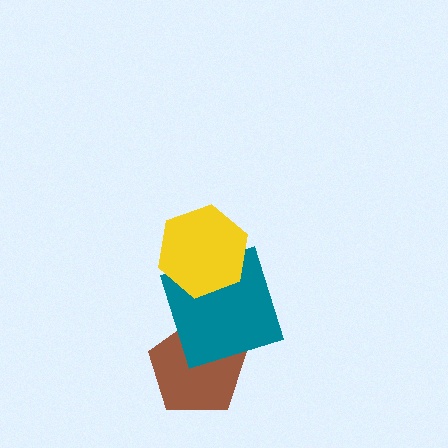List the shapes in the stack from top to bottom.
From top to bottom: the yellow hexagon, the teal square, the brown pentagon.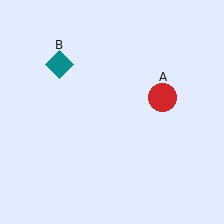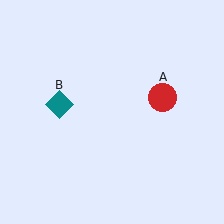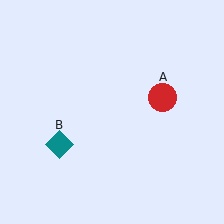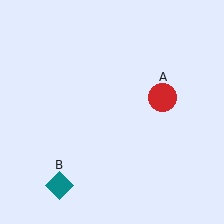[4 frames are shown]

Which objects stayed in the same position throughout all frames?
Red circle (object A) remained stationary.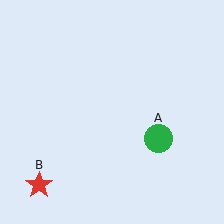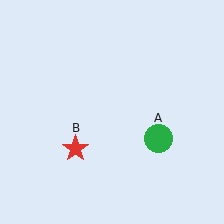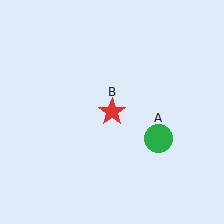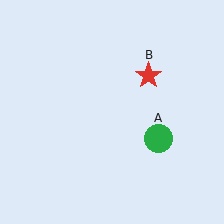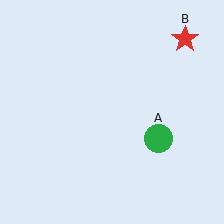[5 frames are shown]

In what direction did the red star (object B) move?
The red star (object B) moved up and to the right.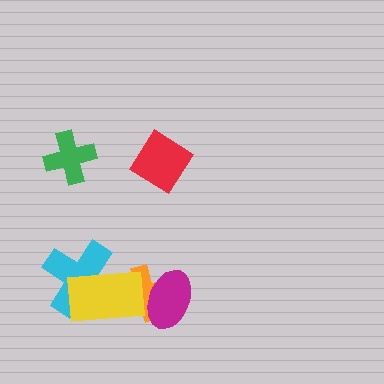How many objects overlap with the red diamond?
0 objects overlap with the red diamond.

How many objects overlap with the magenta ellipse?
1 object overlaps with the magenta ellipse.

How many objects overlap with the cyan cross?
1 object overlaps with the cyan cross.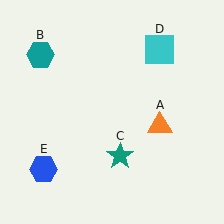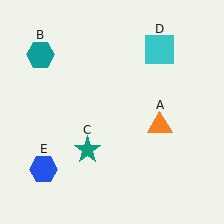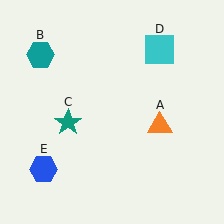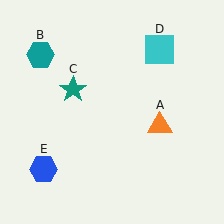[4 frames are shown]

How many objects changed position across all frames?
1 object changed position: teal star (object C).